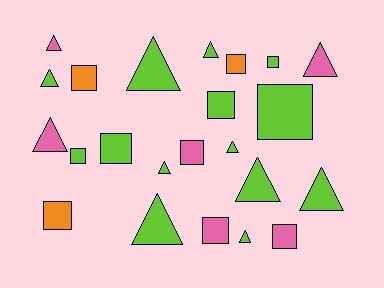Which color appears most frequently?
Lime, with 14 objects.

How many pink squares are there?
There are 3 pink squares.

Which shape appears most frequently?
Triangle, with 12 objects.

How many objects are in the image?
There are 23 objects.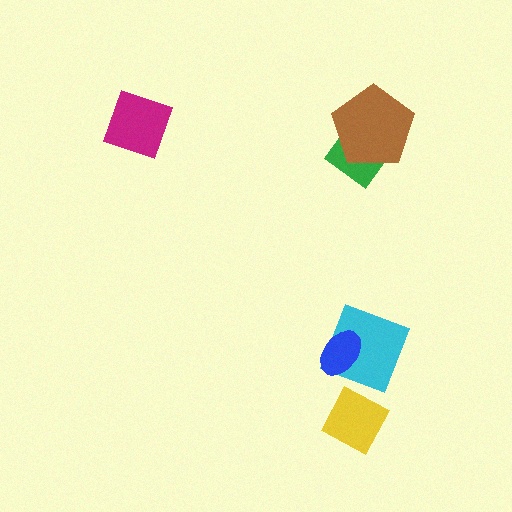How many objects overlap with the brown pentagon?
1 object overlaps with the brown pentagon.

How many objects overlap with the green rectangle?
1 object overlaps with the green rectangle.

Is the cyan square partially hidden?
Yes, it is partially covered by another shape.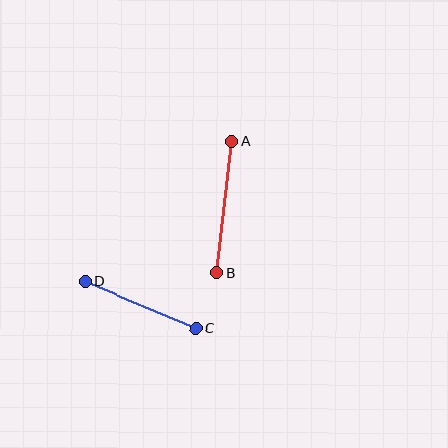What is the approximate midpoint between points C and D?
The midpoint is at approximately (140, 305) pixels.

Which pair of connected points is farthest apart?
Points A and B are farthest apart.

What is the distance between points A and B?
The distance is approximately 132 pixels.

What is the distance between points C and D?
The distance is approximately 120 pixels.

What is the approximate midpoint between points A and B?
The midpoint is at approximately (224, 207) pixels.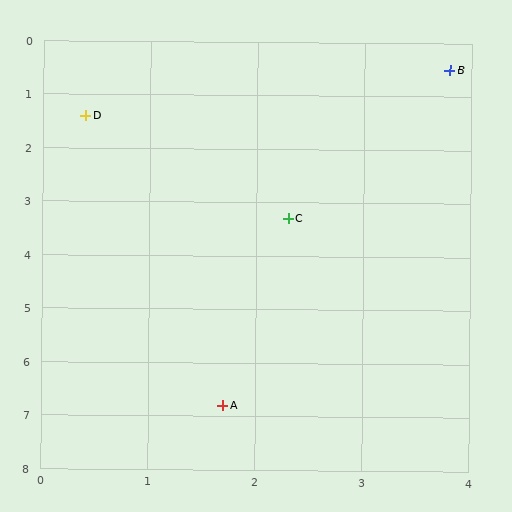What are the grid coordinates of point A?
Point A is at approximately (1.7, 6.8).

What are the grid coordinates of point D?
Point D is at approximately (0.4, 1.4).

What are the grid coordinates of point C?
Point C is at approximately (2.3, 3.3).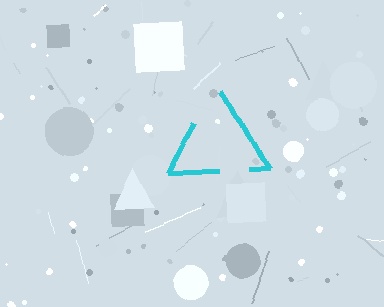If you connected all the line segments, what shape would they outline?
They would outline a triangle.